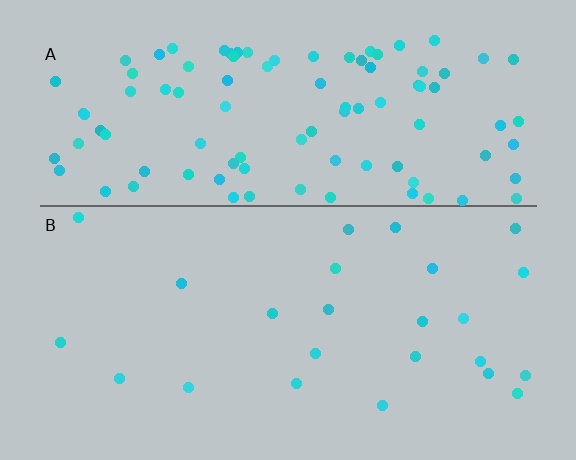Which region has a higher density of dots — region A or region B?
A (the top).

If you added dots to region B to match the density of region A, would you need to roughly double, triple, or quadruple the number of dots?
Approximately quadruple.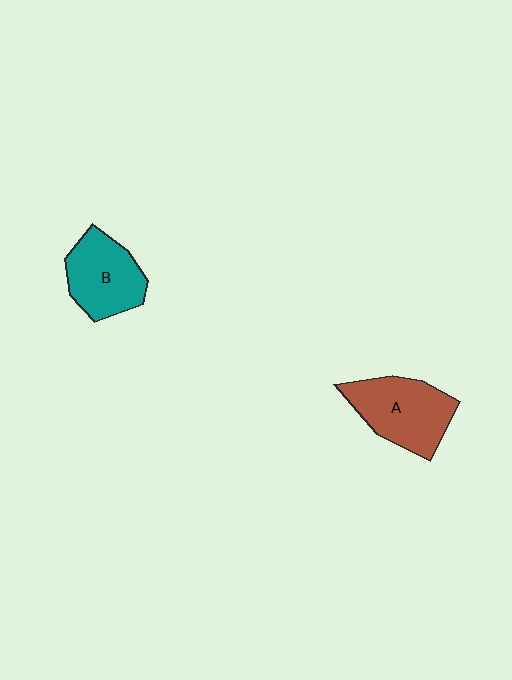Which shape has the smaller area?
Shape B (teal).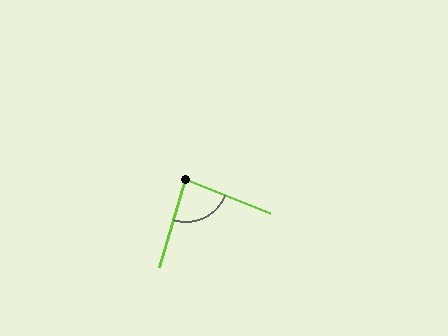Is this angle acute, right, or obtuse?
It is acute.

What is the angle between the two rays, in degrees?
Approximately 84 degrees.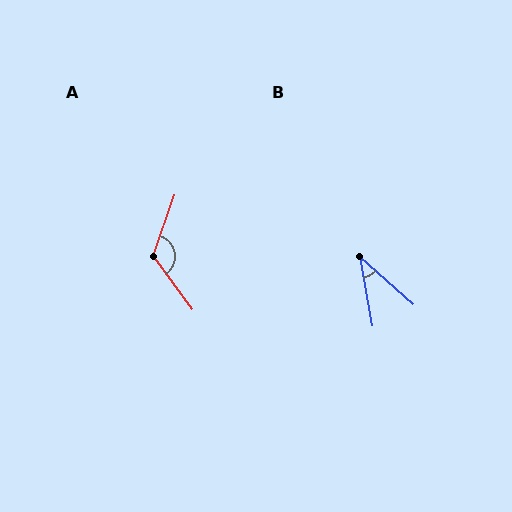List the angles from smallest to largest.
B (38°), A (124°).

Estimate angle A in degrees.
Approximately 124 degrees.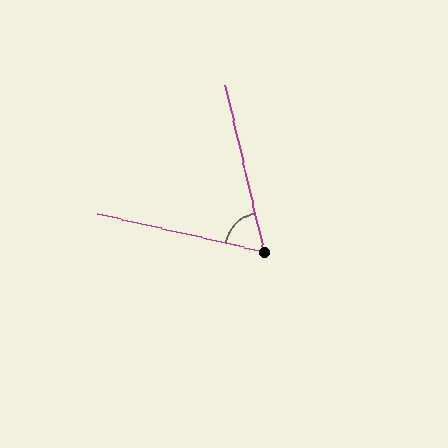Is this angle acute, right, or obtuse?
It is acute.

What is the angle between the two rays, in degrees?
Approximately 64 degrees.